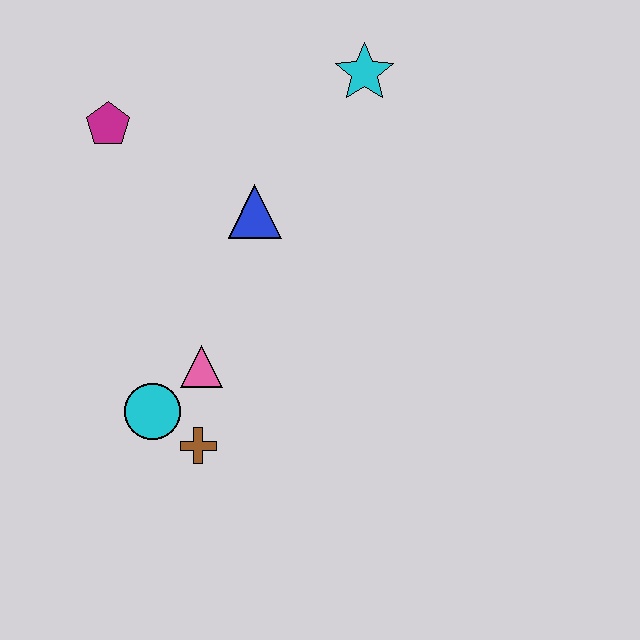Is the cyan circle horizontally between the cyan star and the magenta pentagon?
Yes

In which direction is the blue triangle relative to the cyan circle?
The blue triangle is above the cyan circle.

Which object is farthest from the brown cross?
The cyan star is farthest from the brown cross.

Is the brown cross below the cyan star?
Yes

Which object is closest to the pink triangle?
The cyan circle is closest to the pink triangle.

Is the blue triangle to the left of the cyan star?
Yes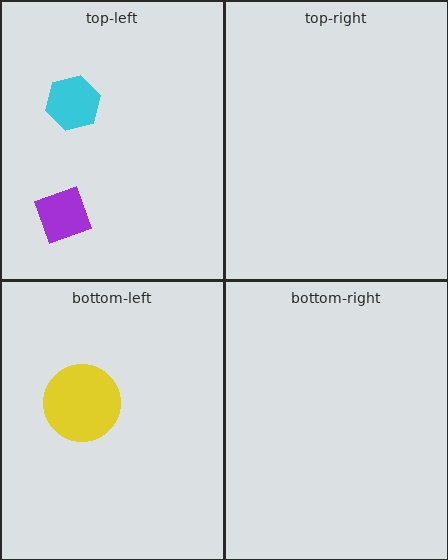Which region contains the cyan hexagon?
The top-left region.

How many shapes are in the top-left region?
2.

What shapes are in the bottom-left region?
The yellow circle.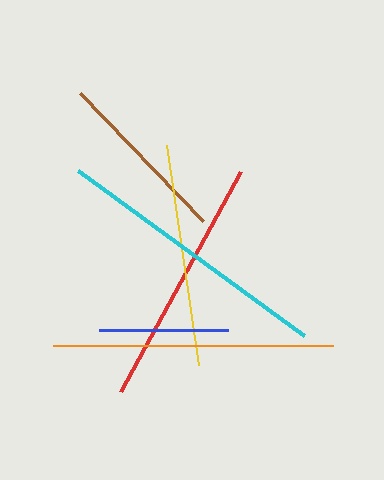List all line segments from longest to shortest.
From longest to shortest: cyan, orange, red, yellow, brown, blue.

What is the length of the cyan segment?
The cyan segment is approximately 280 pixels long.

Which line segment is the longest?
The cyan line is the longest at approximately 280 pixels.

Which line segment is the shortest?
The blue line is the shortest at approximately 130 pixels.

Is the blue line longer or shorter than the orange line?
The orange line is longer than the blue line.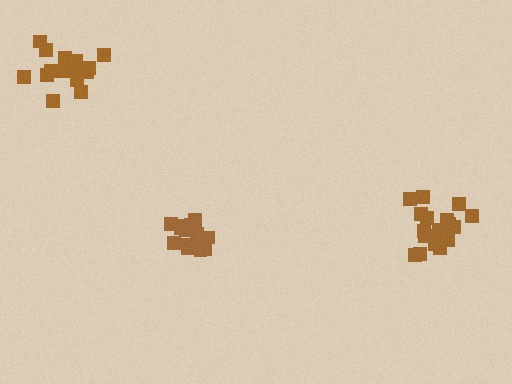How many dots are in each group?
Group 1: 18 dots, Group 2: 20 dots, Group 3: 18 dots (56 total).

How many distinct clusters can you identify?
There are 3 distinct clusters.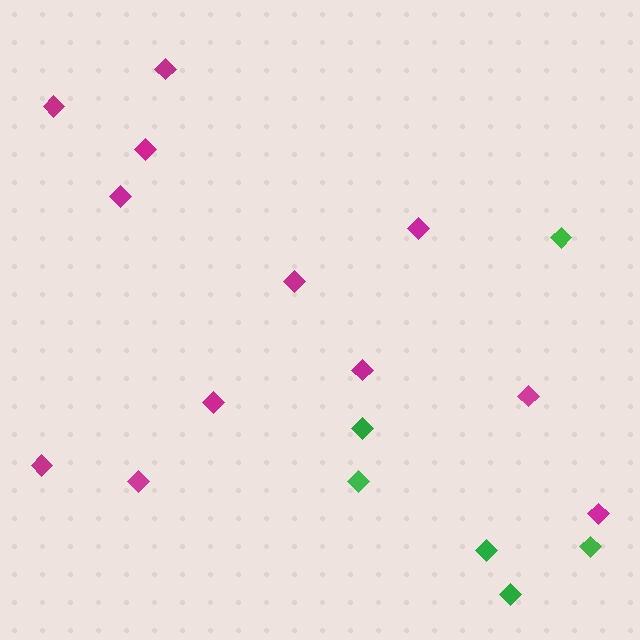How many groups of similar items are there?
There are 2 groups: one group of green diamonds (6) and one group of magenta diamonds (12).